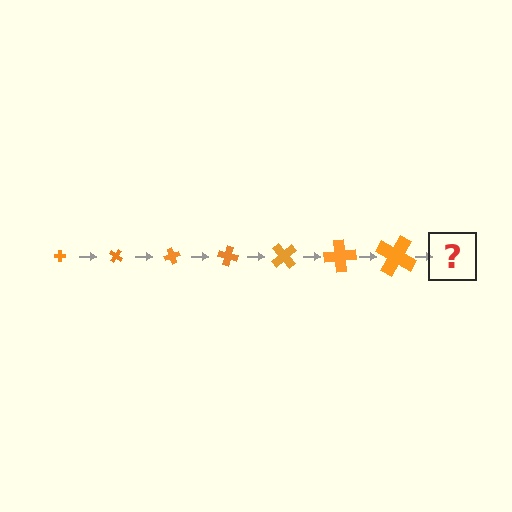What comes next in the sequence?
The next element should be a cross, larger than the previous one and rotated 245 degrees from the start.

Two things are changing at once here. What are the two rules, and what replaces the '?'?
The two rules are that the cross grows larger each step and it rotates 35 degrees each step. The '?' should be a cross, larger than the previous one and rotated 245 degrees from the start.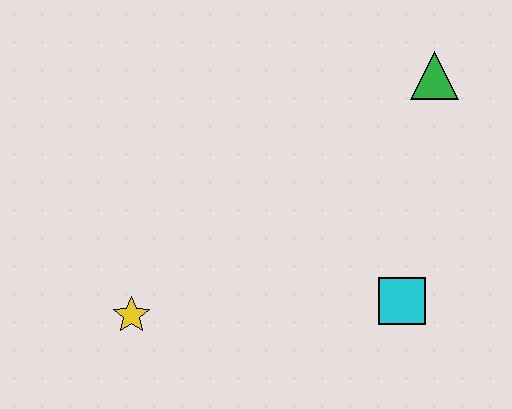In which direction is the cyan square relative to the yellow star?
The cyan square is to the right of the yellow star.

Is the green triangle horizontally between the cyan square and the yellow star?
No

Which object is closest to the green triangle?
The cyan square is closest to the green triangle.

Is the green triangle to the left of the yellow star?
No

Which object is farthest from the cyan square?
The yellow star is farthest from the cyan square.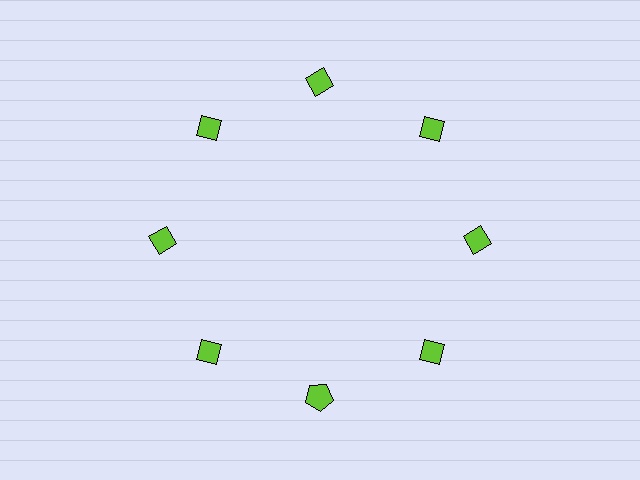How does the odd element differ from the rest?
It has a different shape: pentagon instead of diamond.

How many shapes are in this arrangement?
There are 8 shapes arranged in a ring pattern.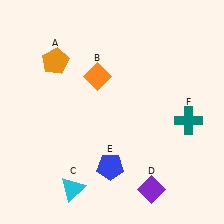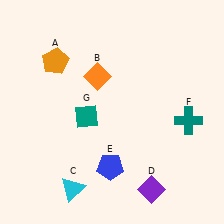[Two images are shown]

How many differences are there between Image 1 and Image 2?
There is 1 difference between the two images.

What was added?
A teal diamond (G) was added in Image 2.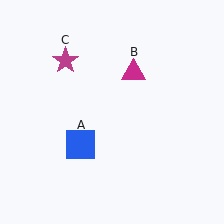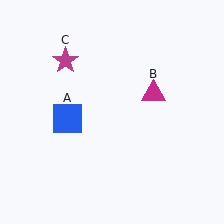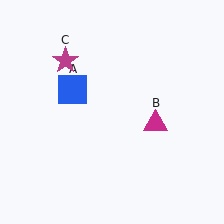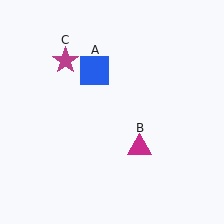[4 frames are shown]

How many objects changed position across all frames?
2 objects changed position: blue square (object A), magenta triangle (object B).